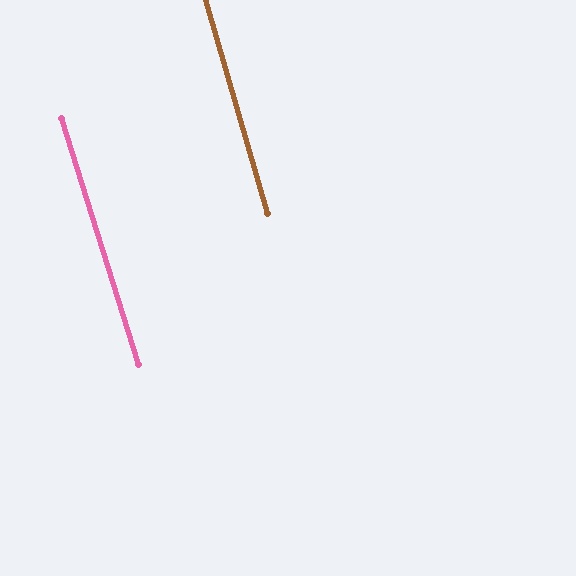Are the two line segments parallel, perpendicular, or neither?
Parallel — their directions differ by only 1.2°.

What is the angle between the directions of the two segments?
Approximately 1 degree.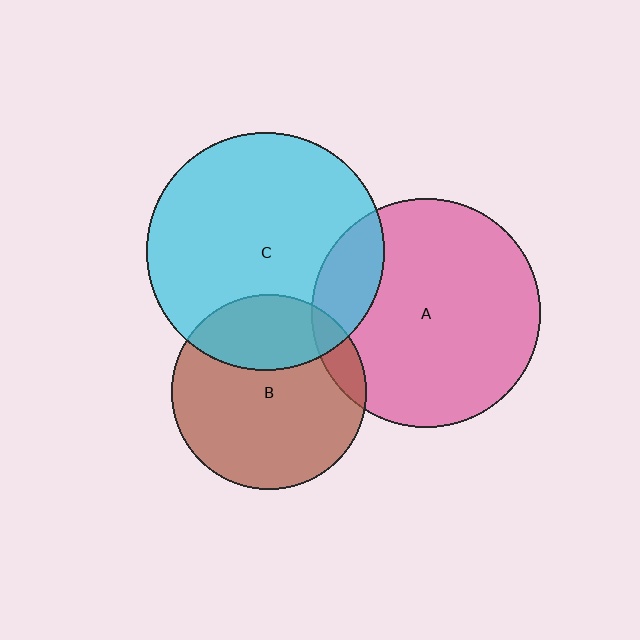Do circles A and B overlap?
Yes.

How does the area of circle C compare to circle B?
Approximately 1.5 times.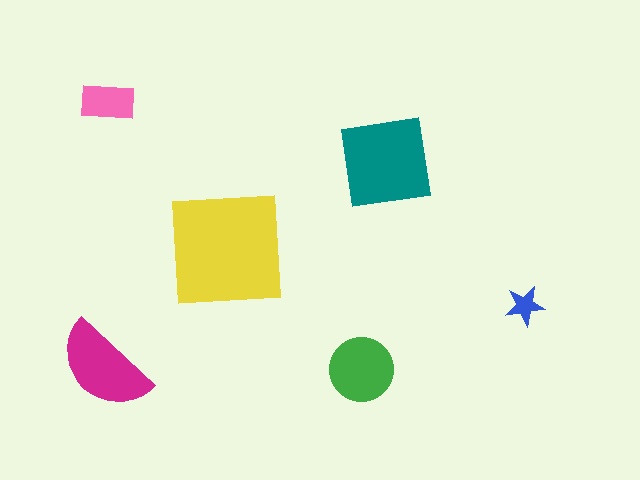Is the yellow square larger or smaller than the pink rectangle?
Larger.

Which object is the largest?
The yellow square.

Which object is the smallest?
The blue star.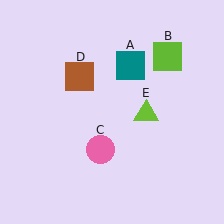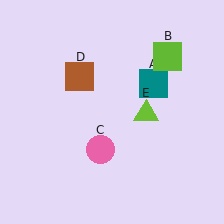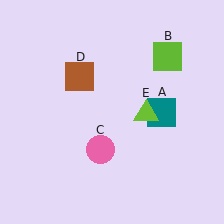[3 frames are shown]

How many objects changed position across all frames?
1 object changed position: teal square (object A).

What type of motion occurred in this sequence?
The teal square (object A) rotated clockwise around the center of the scene.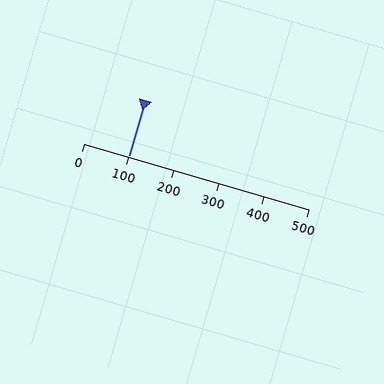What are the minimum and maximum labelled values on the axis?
The axis runs from 0 to 500.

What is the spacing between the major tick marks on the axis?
The major ticks are spaced 100 apart.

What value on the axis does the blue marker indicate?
The marker indicates approximately 100.